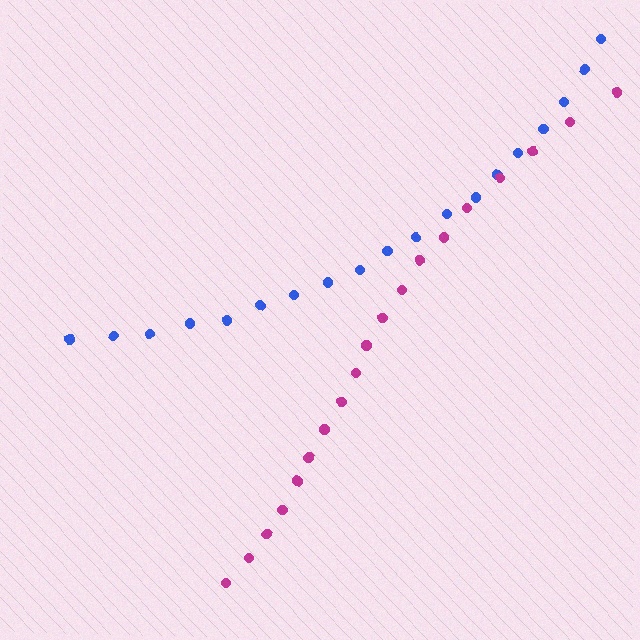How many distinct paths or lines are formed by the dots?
There are 2 distinct paths.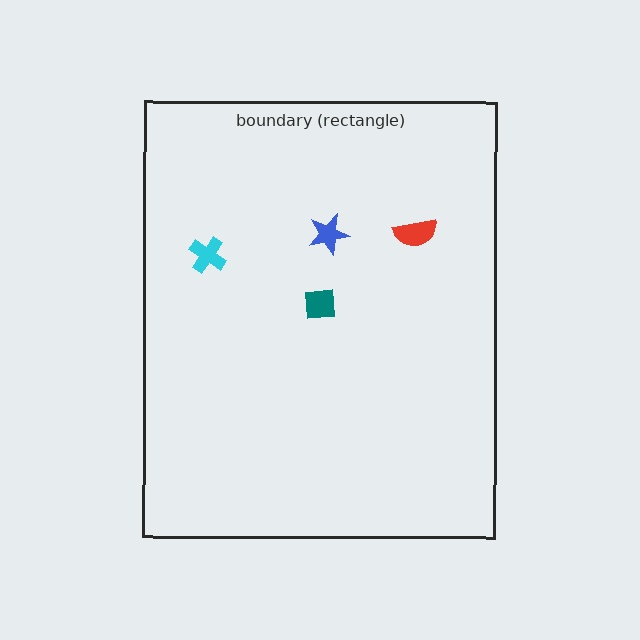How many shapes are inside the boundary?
4 inside, 0 outside.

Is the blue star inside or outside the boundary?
Inside.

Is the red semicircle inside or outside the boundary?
Inside.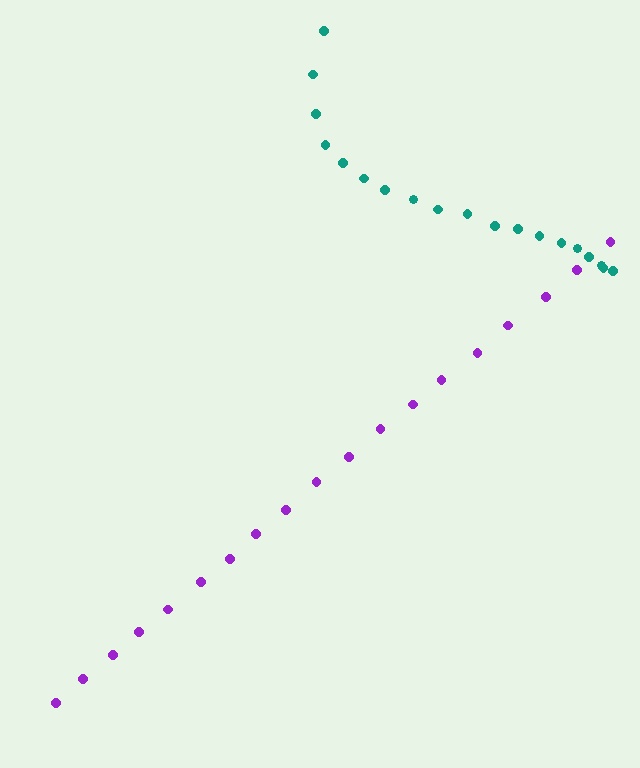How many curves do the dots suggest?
There are 2 distinct paths.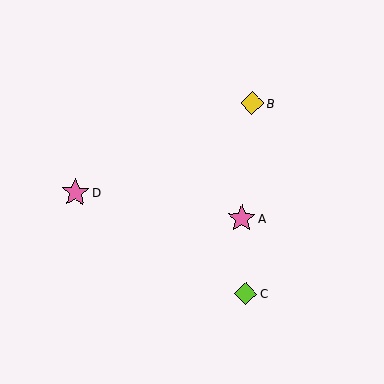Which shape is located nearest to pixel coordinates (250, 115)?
The yellow diamond (labeled B) at (252, 103) is nearest to that location.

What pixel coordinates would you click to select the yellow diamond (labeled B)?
Click at (252, 103) to select the yellow diamond B.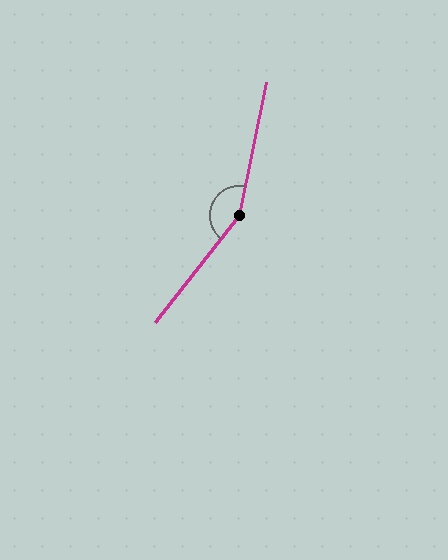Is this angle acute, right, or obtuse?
It is obtuse.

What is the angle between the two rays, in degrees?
Approximately 153 degrees.